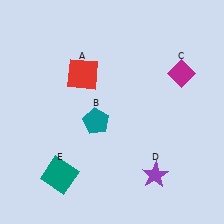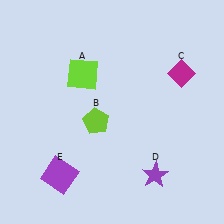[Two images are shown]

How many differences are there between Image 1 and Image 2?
There are 3 differences between the two images.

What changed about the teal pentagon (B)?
In Image 1, B is teal. In Image 2, it changed to lime.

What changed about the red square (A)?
In Image 1, A is red. In Image 2, it changed to lime.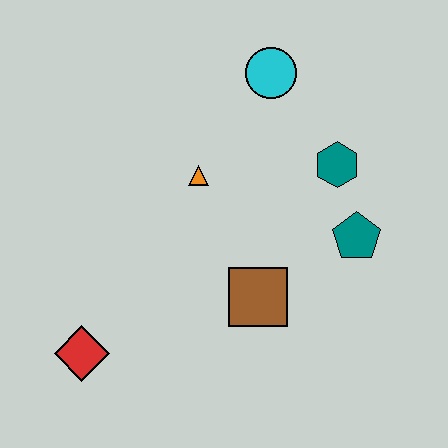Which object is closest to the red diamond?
The brown square is closest to the red diamond.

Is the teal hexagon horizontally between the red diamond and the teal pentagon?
Yes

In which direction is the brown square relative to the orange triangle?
The brown square is below the orange triangle.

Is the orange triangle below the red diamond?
No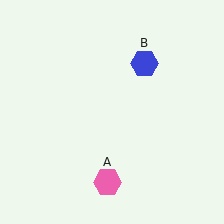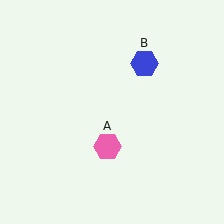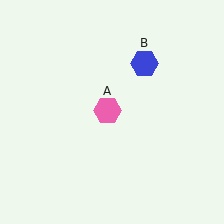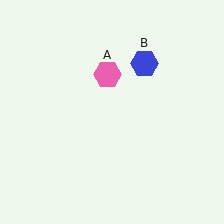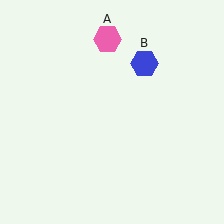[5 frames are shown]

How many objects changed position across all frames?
1 object changed position: pink hexagon (object A).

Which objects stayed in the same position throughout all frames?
Blue hexagon (object B) remained stationary.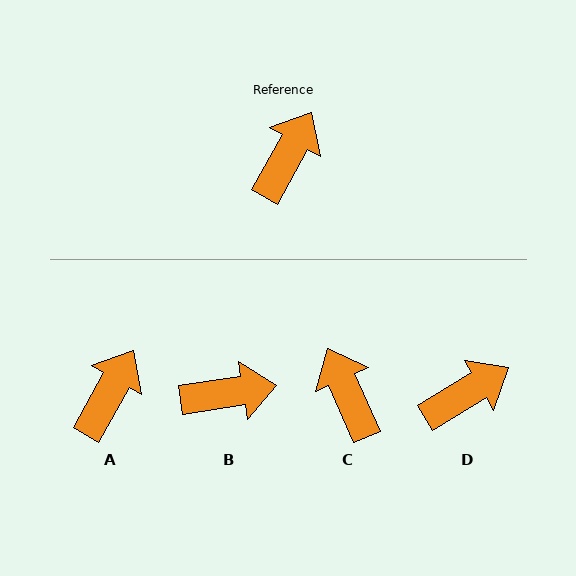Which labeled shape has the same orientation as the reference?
A.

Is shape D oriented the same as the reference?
No, it is off by about 30 degrees.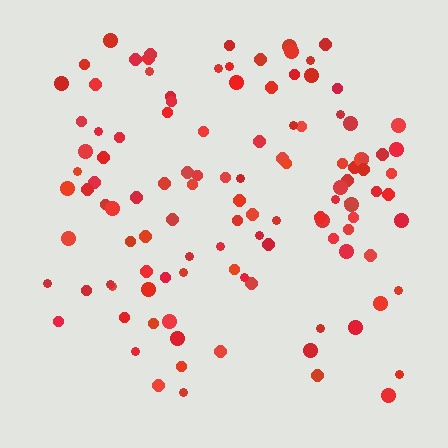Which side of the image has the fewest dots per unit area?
The bottom.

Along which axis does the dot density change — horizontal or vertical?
Vertical.